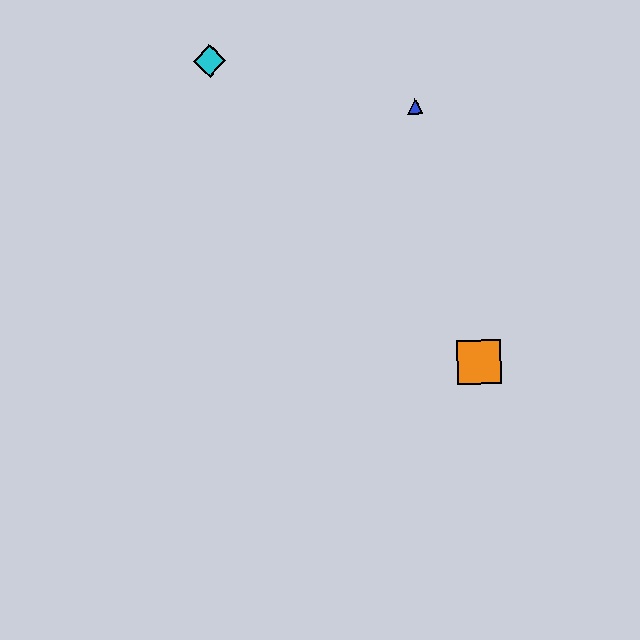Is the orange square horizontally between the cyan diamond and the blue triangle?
No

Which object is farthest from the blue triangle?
The orange square is farthest from the blue triangle.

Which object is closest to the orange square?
The blue triangle is closest to the orange square.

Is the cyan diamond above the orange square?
Yes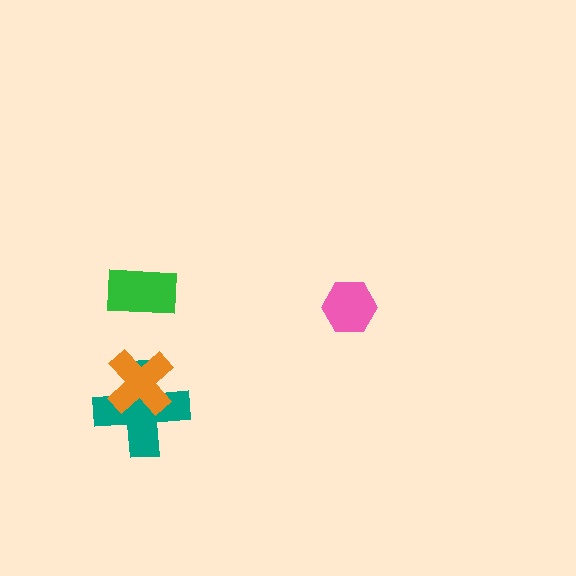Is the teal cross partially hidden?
Yes, it is partially covered by another shape.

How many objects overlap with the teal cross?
1 object overlaps with the teal cross.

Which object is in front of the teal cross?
The orange cross is in front of the teal cross.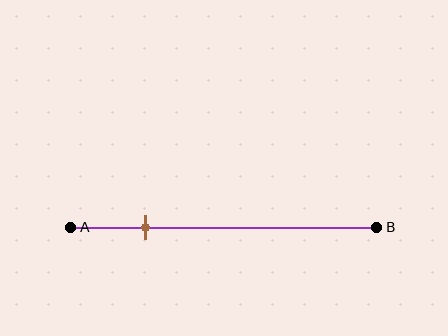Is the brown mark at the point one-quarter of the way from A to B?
Yes, the mark is approximately at the one-quarter point.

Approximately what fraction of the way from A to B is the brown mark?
The brown mark is approximately 25% of the way from A to B.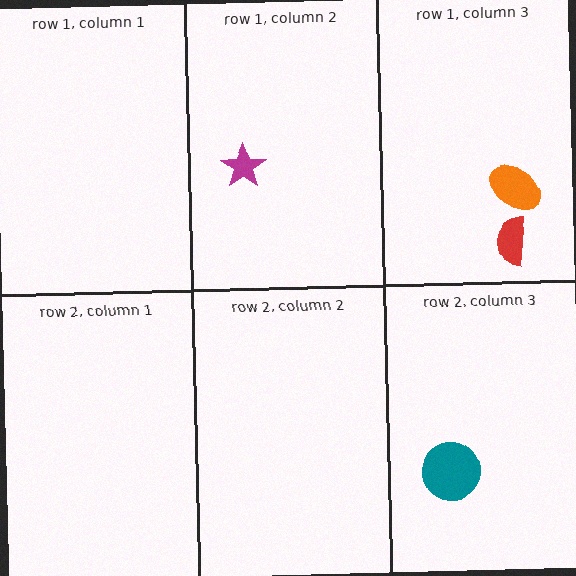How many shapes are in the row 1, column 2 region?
1.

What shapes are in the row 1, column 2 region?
The magenta star.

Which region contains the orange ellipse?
The row 1, column 3 region.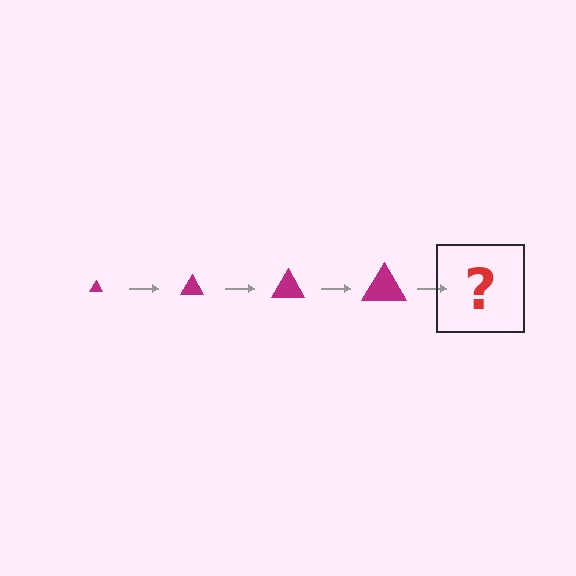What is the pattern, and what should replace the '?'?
The pattern is that the triangle gets progressively larger each step. The '?' should be a magenta triangle, larger than the previous one.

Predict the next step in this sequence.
The next step is a magenta triangle, larger than the previous one.